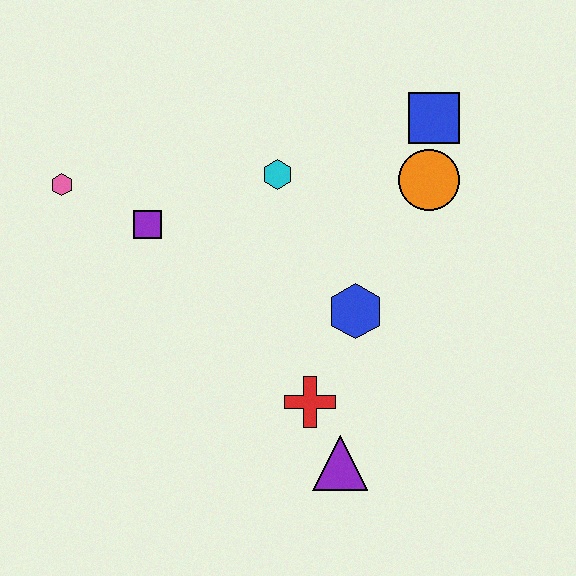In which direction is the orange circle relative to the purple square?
The orange circle is to the right of the purple square.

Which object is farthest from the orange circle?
The pink hexagon is farthest from the orange circle.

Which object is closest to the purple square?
The pink hexagon is closest to the purple square.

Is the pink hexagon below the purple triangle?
No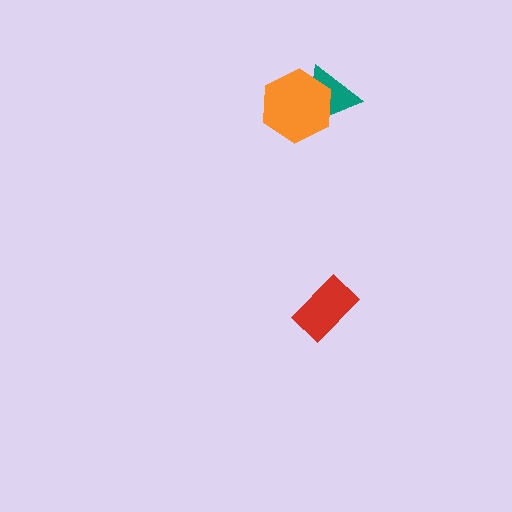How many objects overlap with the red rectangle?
0 objects overlap with the red rectangle.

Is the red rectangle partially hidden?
No, no other shape covers it.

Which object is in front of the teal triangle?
The orange hexagon is in front of the teal triangle.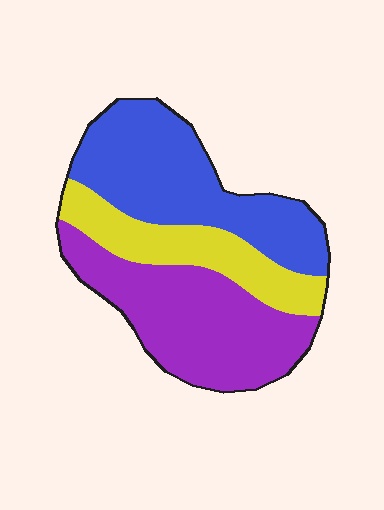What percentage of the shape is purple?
Purple takes up about two fifths (2/5) of the shape.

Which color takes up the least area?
Yellow, at roughly 20%.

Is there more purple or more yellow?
Purple.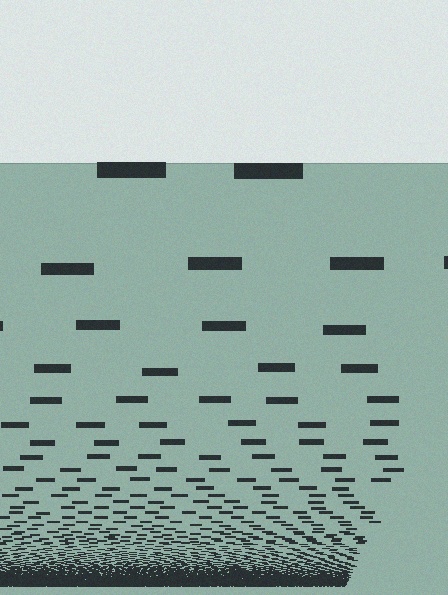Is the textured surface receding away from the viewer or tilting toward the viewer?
The surface appears to tilt toward the viewer. Texture elements get larger and sparser toward the top.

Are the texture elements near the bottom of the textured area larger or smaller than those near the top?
Smaller. The gradient is inverted — elements near the bottom are smaller and denser.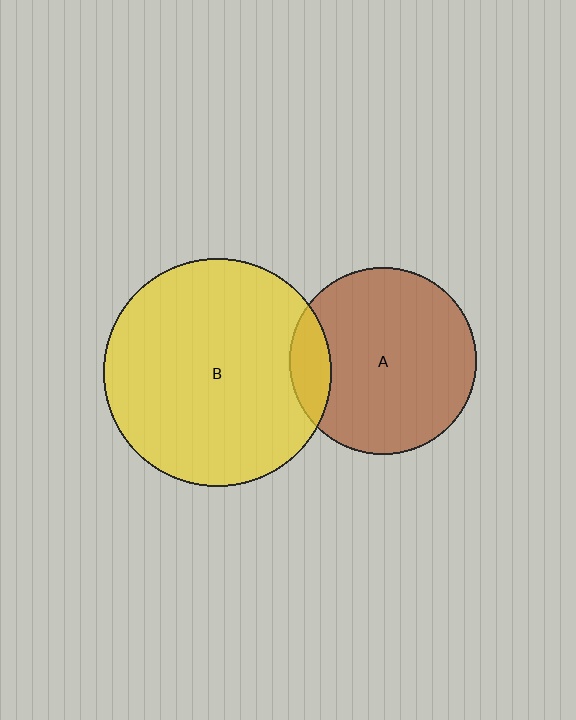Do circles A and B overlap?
Yes.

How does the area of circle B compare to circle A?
Approximately 1.5 times.